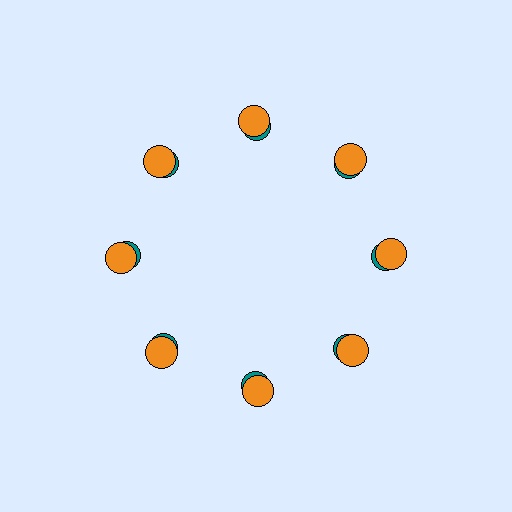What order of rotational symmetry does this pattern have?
This pattern has 8-fold rotational symmetry.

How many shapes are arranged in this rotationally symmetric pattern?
There are 16 shapes, arranged in 8 groups of 2.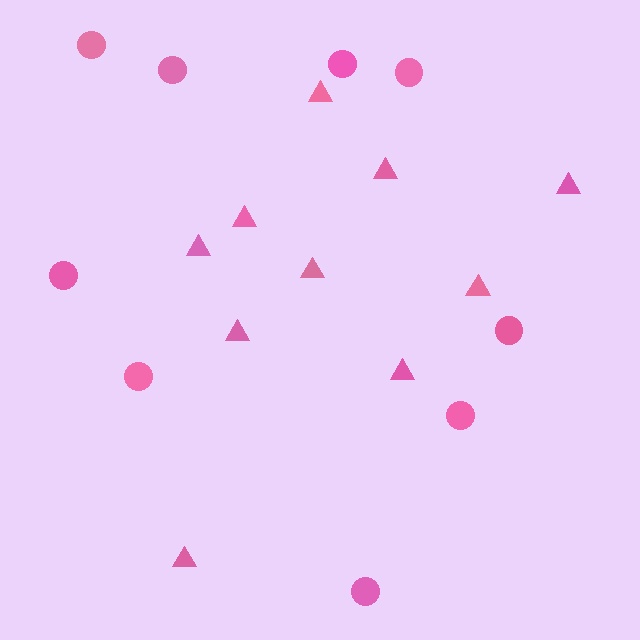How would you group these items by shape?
There are 2 groups: one group of triangles (10) and one group of circles (9).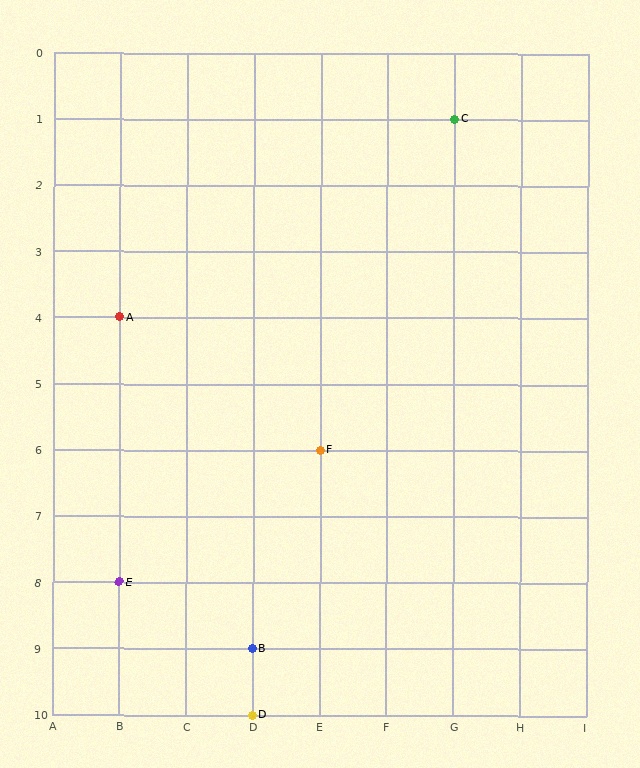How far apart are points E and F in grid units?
Points E and F are 3 columns and 2 rows apart (about 3.6 grid units diagonally).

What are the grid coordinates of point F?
Point F is at grid coordinates (E, 6).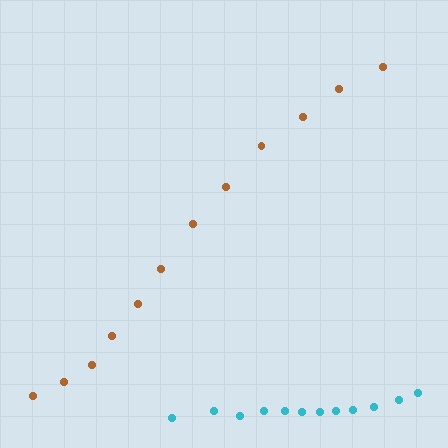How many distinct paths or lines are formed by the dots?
There are 2 distinct paths.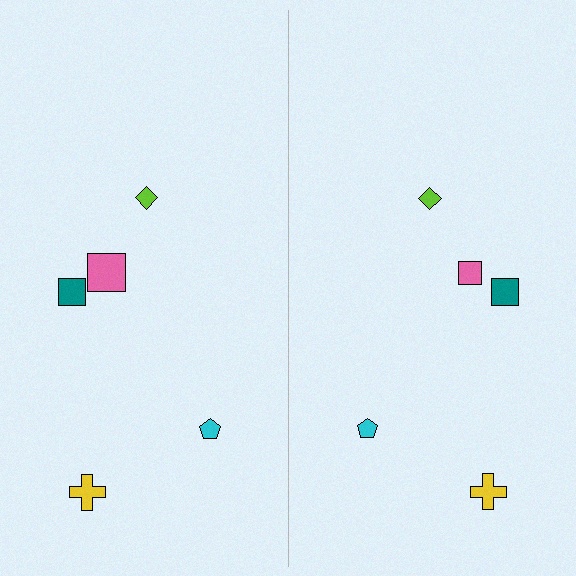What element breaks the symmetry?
The pink square on the right side has a different size than its mirror counterpart.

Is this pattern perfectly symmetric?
No, the pattern is not perfectly symmetric. The pink square on the right side has a different size than its mirror counterpart.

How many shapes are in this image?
There are 10 shapes in this image.